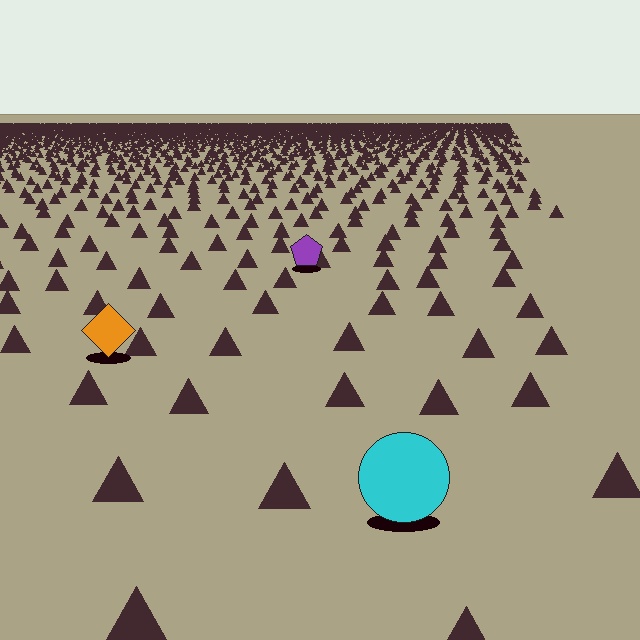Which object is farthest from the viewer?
The purple pentagon is farthest from the viewer. It appears smaller and the ground texture around it is denser.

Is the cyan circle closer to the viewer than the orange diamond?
Yes. The cyan circle is closer — you can tell from the texture gradient: the ground texture is coarser near it.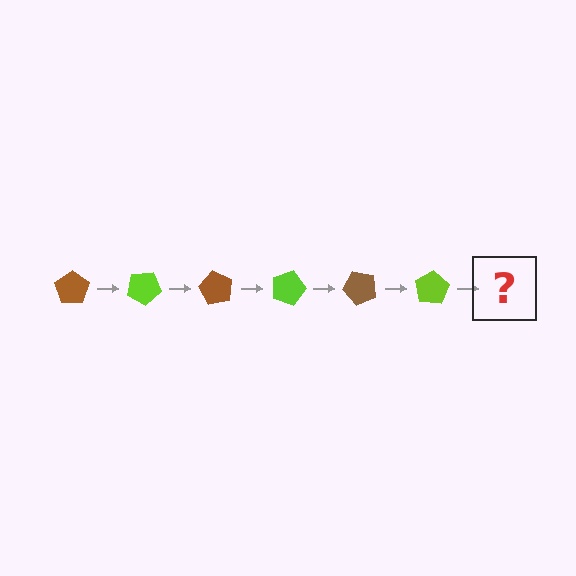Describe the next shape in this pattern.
It should be a brown pentagon, rotated 180 degrees from the start.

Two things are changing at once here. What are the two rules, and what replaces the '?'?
The two rules are that it rotates 30 degrees each step and the color cycles through brown and lime. The '?' should be a brown pentagon, rotated 180 degrees from the start.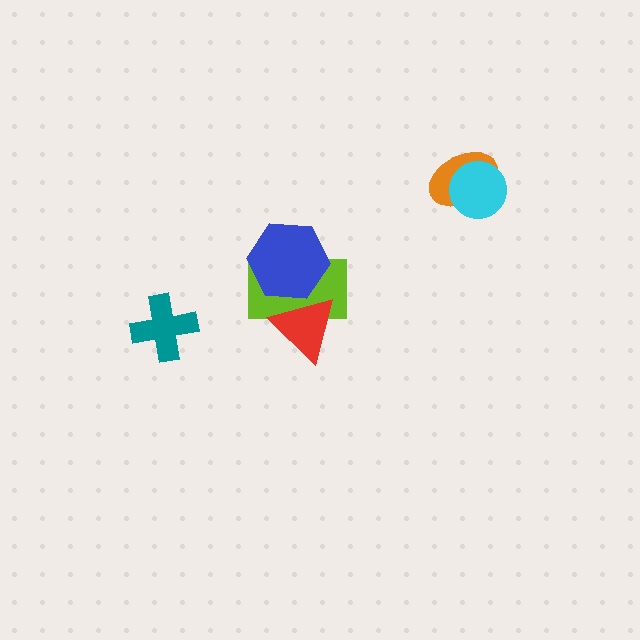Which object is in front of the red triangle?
The blue hexagon is in front of the red triangle.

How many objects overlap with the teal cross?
0 objects overlap with the teal cross.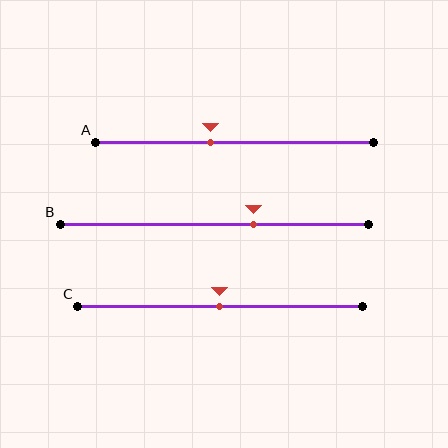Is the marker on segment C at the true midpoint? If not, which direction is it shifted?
Yes, the marker on segment C is at the true midpoint.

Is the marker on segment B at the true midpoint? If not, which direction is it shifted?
No, the marker on segment B is shifted to the right by about 13% of the segment length.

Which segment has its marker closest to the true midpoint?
Segment C has its marker closest to the true midpoint.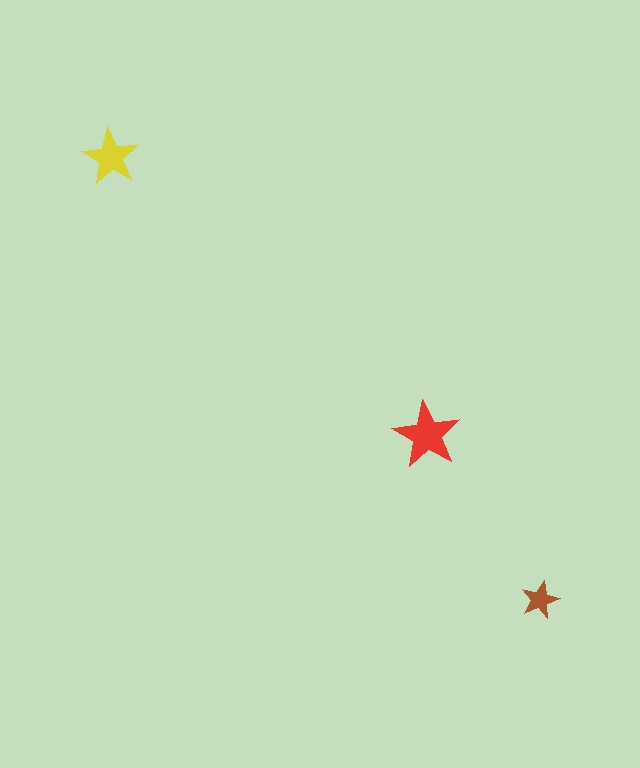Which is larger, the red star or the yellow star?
The red one.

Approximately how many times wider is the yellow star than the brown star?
About 1.5 times wider.